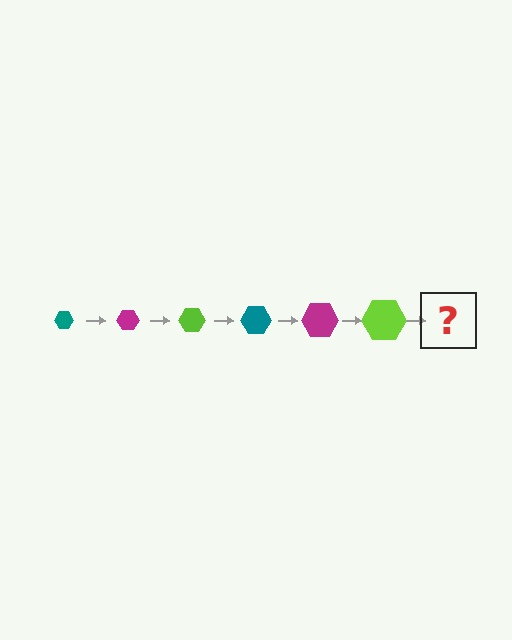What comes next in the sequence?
The next element should be a teal hexagon, larger than the previous one.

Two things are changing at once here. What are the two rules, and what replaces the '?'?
The two rules are that the hexagon grows larger each step and the color cycles through teal, magenta, and lime. The '?' should be a teal hexagon, larger than the previous one.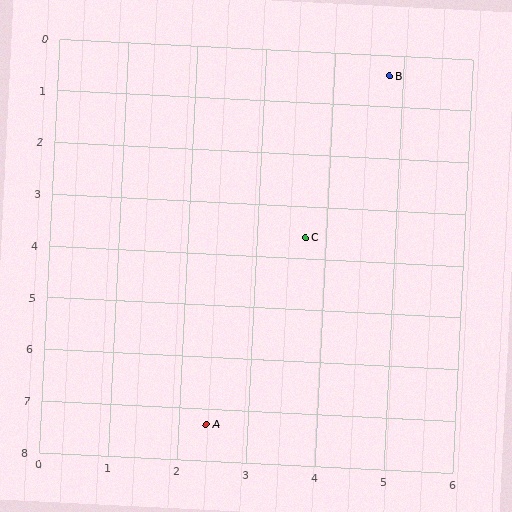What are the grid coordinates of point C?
Point C is at approximately (3.7, 3.6).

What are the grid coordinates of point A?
Point A is at approximately (2.4, 7.3).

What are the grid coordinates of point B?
Point B is at approximately (4.8, 0.4).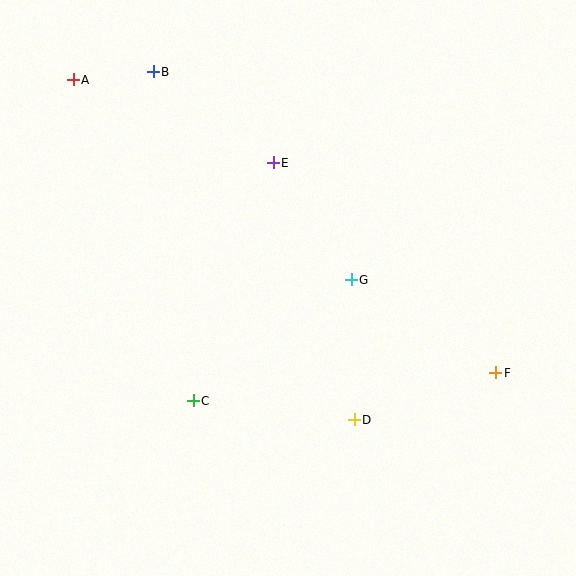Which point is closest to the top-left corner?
Point A is closest to the top-left corner.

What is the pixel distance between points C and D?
The distance between C and D is 162 pixels.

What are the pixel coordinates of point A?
Point A is at (73, 80).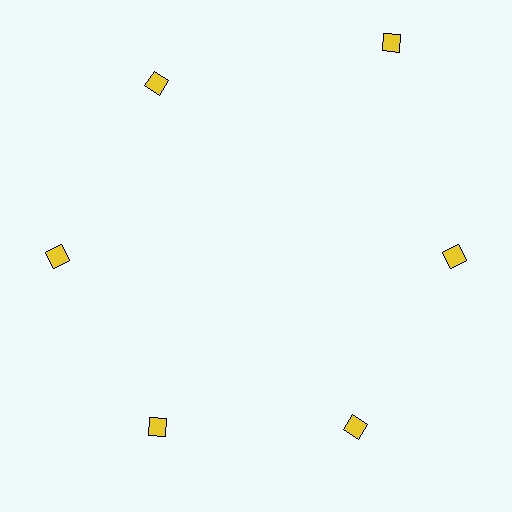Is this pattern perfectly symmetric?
No. The 6 yellow diamonds are arranged in a ring, but one element near the 1 o'clock position is pushed outward from the center, breaking the 6-fold rotational symmetry.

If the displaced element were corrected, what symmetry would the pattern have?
It would have 6-fold rotational symmetry — the pattern would map onto itself every 60 degrees.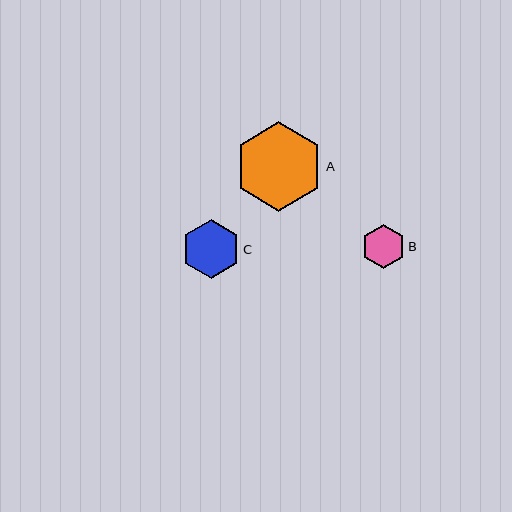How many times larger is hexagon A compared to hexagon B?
Hexagon A is approximately 2.1 times the size of hexagon B.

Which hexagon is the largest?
Hexagon A is the largest with a size of approximately 89 pixels.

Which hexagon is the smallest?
Hexagon B is the smallest with a size of approximately 43 pixels.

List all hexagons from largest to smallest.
From largest to smallest: A, C, B.